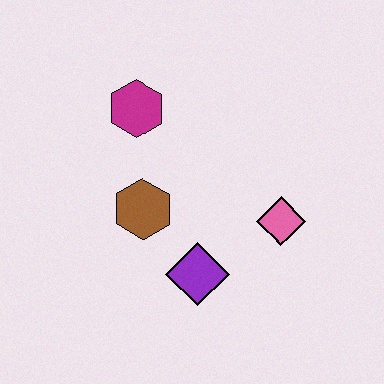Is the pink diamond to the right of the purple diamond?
Yes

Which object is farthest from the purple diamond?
The magenta hexagon is farthest from the purple diamond.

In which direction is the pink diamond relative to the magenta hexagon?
The pink diamond is to the right of the magenta hexagon.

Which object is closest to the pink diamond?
The purple diamond is closest to the pink diamond.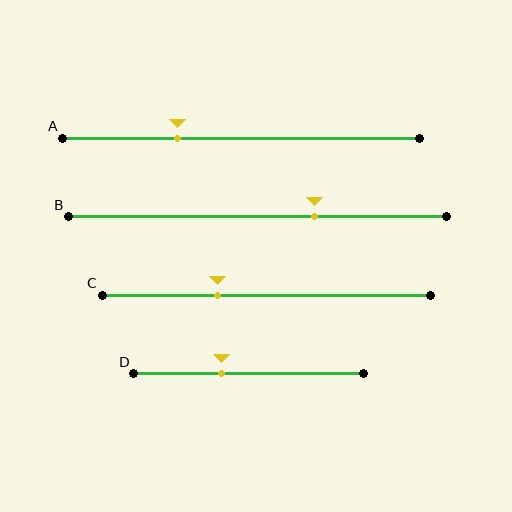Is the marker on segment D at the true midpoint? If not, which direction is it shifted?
No, the marker on segment D is shifted to the left by about 12% of the segment length.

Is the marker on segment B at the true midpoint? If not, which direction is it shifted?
No, the marker on segment B is shifted to the right by about 15% of the segment length.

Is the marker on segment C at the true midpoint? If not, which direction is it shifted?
No, the marker on segment C is shifted to the left by about 15% of the segment length.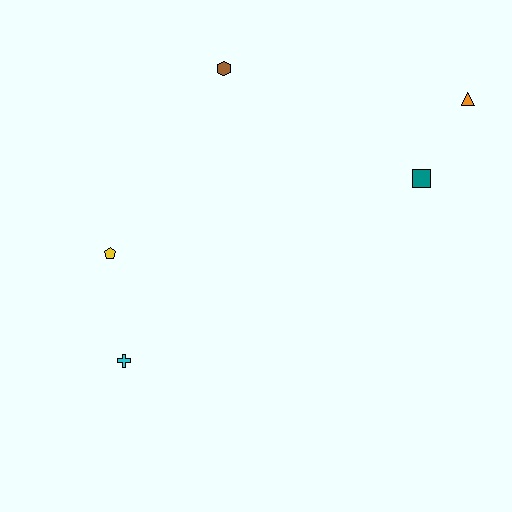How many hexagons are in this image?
There is 1 hexagon.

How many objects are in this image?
There are 5 objects.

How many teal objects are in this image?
There is 1 teal object.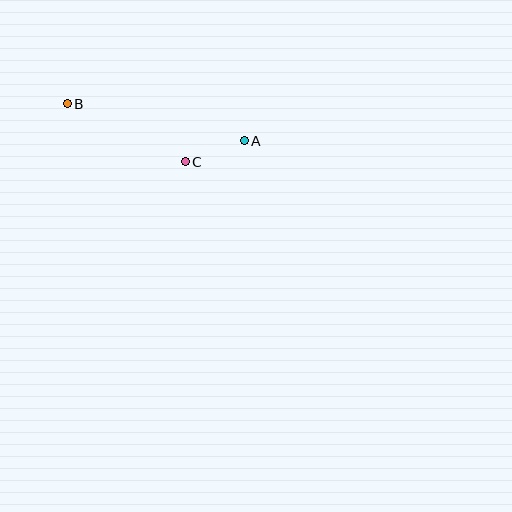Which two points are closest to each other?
Points A and C are closest to each other.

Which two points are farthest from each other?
Points A and B are farthest from each other.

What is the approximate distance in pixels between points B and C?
The distance between B and C is approximately 131 pixels.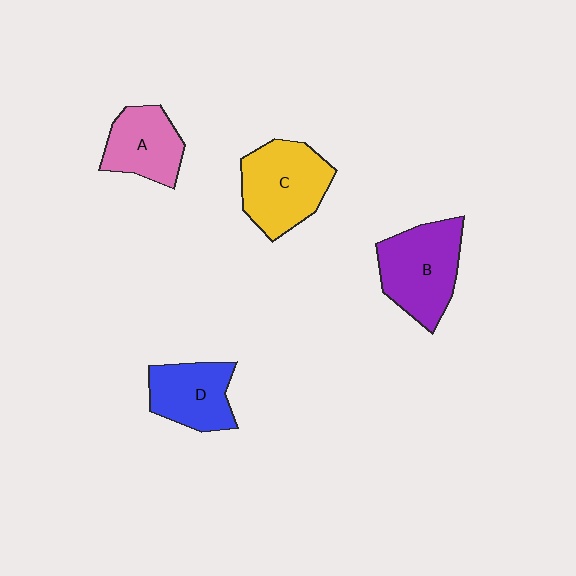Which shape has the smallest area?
Shape A (pink).